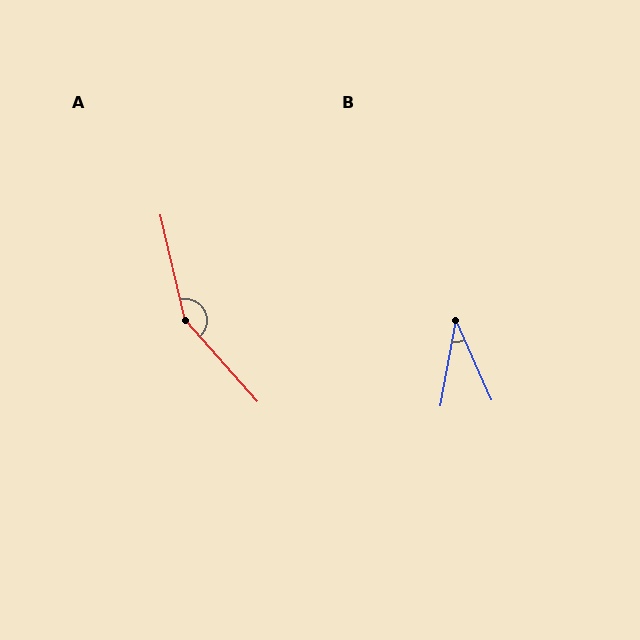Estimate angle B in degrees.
Approximately 35 degrees.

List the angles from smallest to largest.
B (35°), A (151°).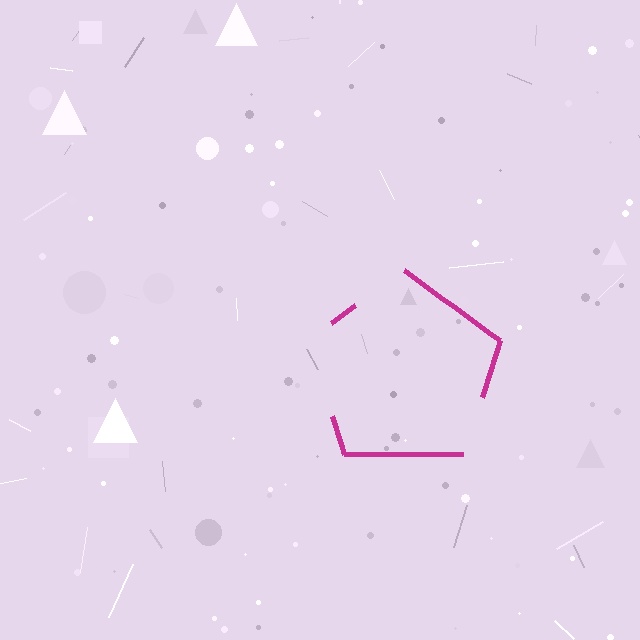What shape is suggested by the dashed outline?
The dashed outline suggests a pentagon.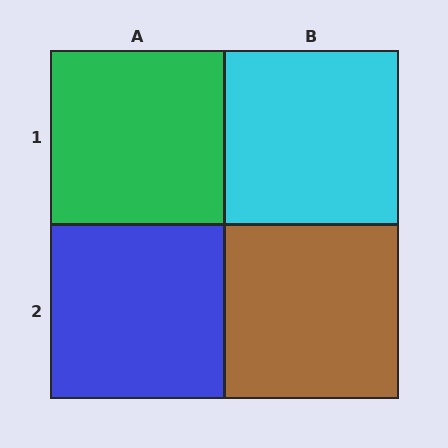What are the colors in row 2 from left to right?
Blue, brown.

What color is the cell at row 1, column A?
Green.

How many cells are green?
1 cell is green.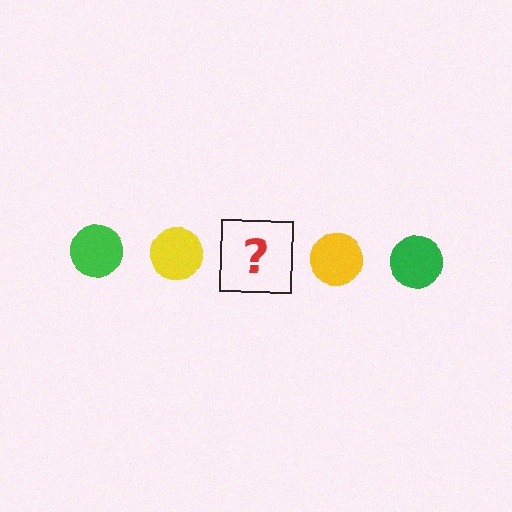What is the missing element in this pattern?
The missing element is a green circle.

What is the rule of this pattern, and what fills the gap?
The rule is that the pattern cycles through green, yellow circles. The gap should be filled with a green circle.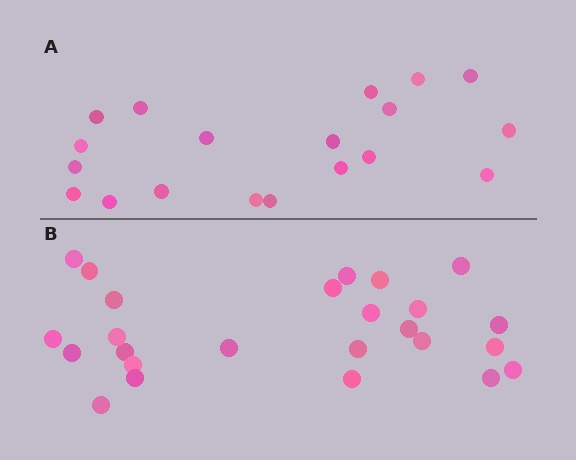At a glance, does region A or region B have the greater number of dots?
Region B (the bottom region) has more dots.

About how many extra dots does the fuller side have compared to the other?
Region B has about 6 more dots than region A.